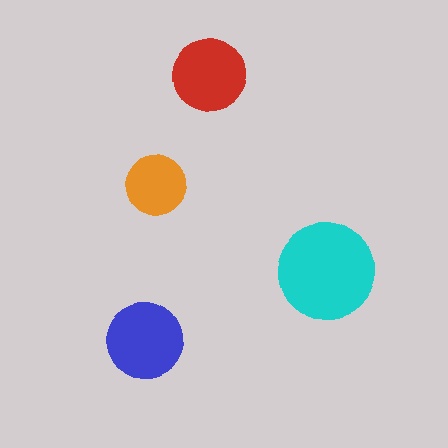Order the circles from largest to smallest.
the cyan one, the blue one, the red one, the orange one.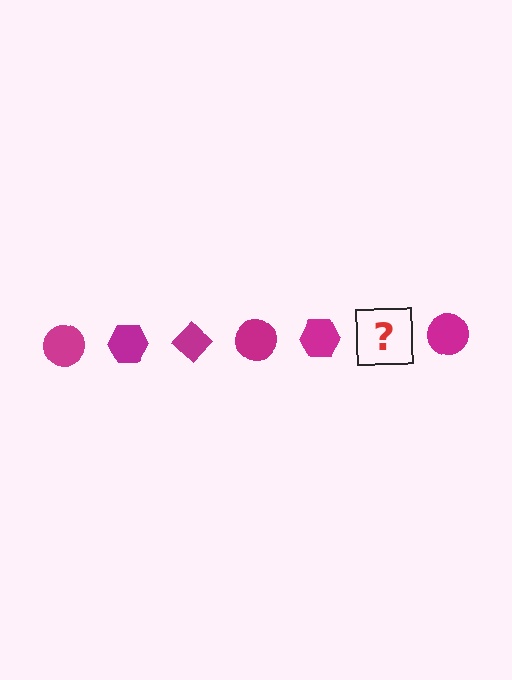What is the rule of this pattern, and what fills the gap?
The rule is that the pattern cycles through circle, hexagon, diamond shapes in magenta. The gap should be filled with a magenta diamond.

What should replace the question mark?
The question mark should be replaced with a magenta diamond.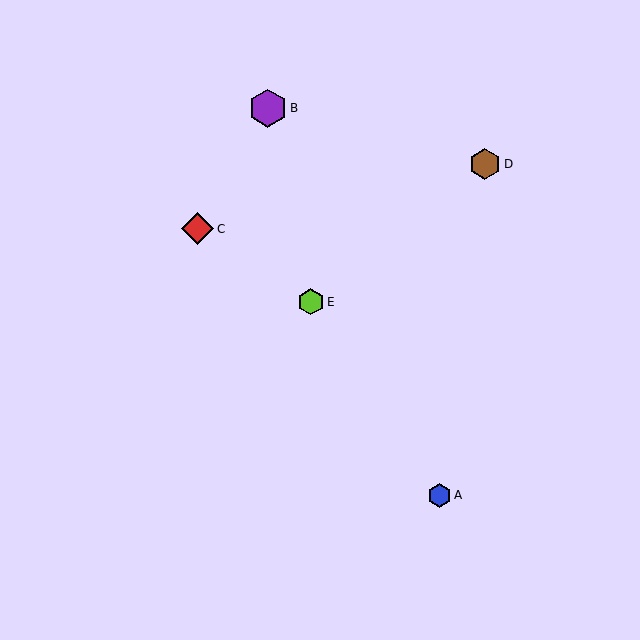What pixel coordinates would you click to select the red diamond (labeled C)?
Click at (198, 229) to select the red diamond C.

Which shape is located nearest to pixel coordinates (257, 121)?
The purple hexagon (labeled B) at (268, 108) is nearest to that location.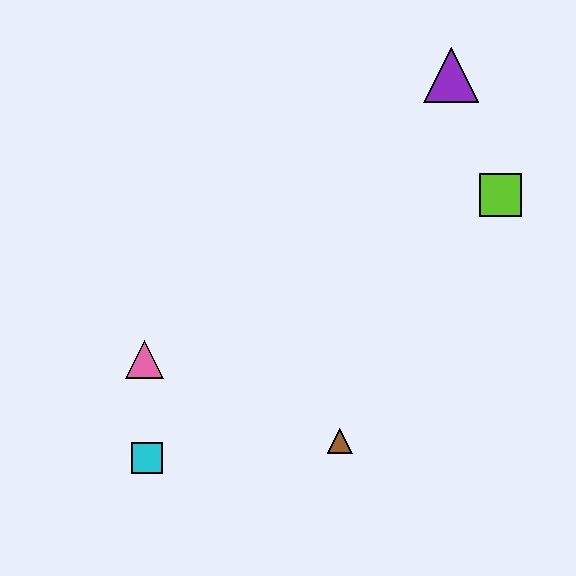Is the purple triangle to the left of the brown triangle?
No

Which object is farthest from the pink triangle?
The purple triangle is farthest from the pink triangle.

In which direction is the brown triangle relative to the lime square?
The brown triangle is below the lime square.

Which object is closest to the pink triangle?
The cyan square is closest to the pink triangle.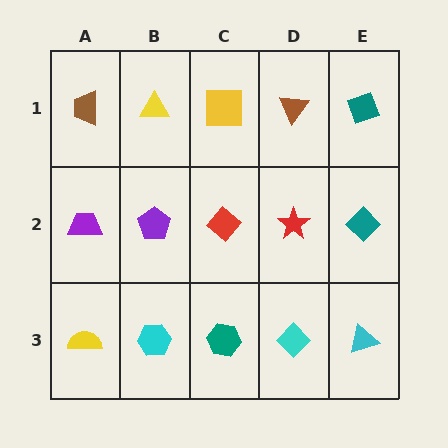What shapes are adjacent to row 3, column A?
A purple trapezoid (row 2, column A), a cyan hexagon (row 3, column B).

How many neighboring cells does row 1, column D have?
3.